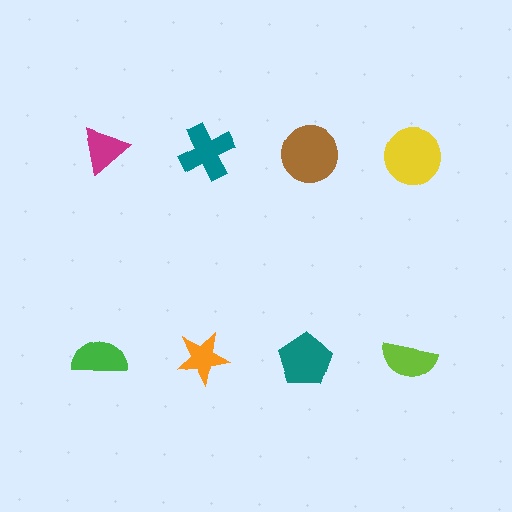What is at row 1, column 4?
A yellow circle.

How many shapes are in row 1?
4 shapes.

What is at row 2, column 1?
A green semicircle.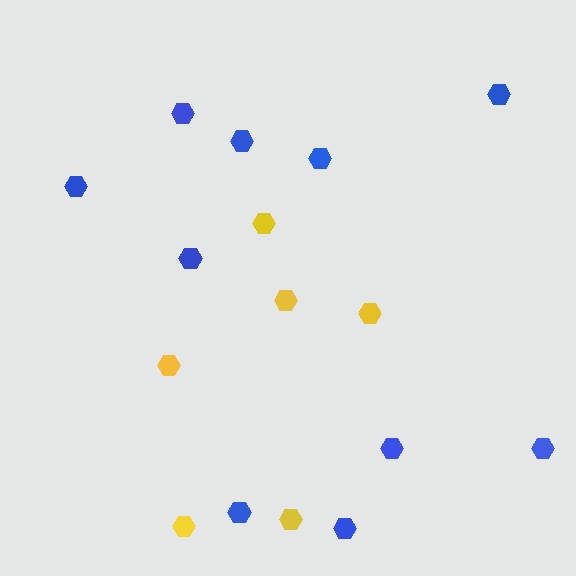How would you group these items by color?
There are 2 groups: one group of blue hexagons (10) and one group of yellow hexagons (6).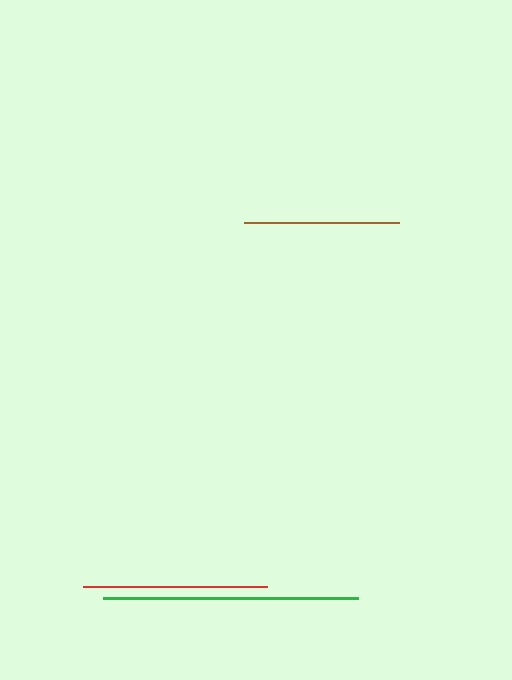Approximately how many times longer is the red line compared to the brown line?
The red line is approximately 1.2 times the length of the brown line.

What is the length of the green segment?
The green segment is approximately 255 pixels long.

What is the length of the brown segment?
The brown segment is approximately 155 pixels long.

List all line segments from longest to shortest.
From longest to shortest: green, red, brown.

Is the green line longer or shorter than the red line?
The green line is longer than the red line.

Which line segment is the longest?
The green line is the longest at approximately 255 pixels.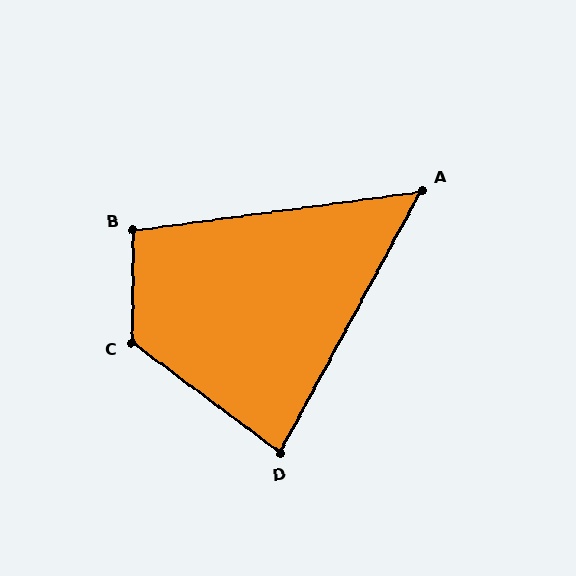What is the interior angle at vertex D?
Approximately 82 degrees (acute).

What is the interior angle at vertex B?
Approximately 98 degrees (obtuse).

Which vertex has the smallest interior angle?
A, at approximately 54 degrees.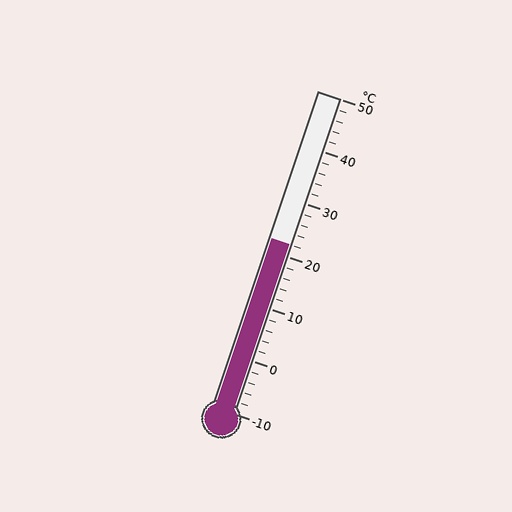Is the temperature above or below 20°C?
The temperature is above 20°C.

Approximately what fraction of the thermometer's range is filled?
The thermometer is filled to approximately 55% of its range.